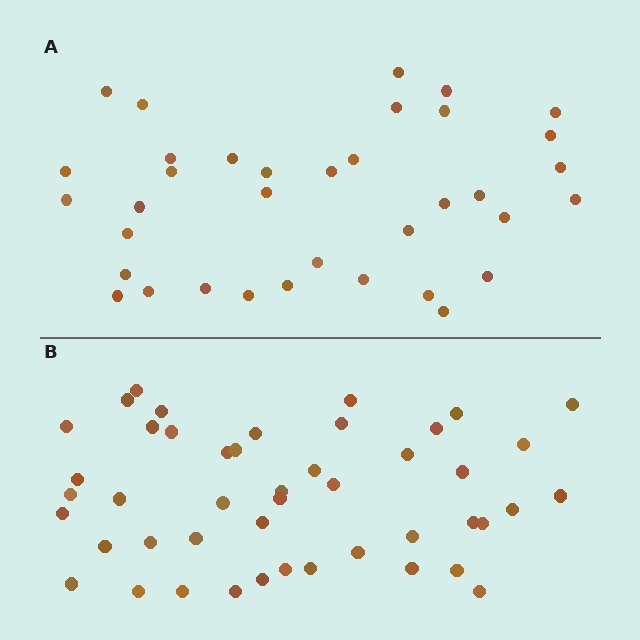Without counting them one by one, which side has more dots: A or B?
Region B (the bottom region) has more dots.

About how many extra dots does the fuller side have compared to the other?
Region B has roughly 10 or so more dots than region A.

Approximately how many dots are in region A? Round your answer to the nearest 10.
About 40 dots. (The exact count is 36, which rounds to 40.)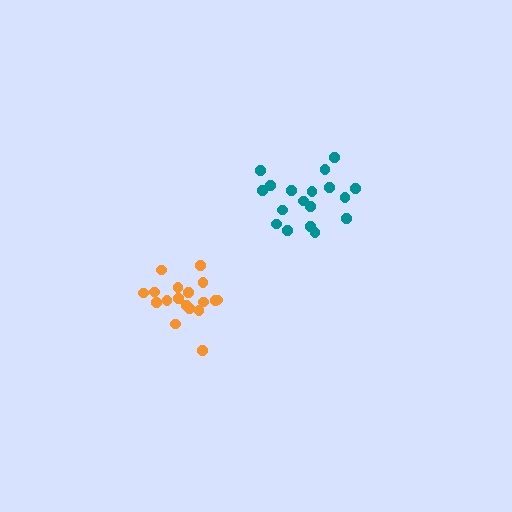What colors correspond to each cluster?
The clusters are colored: teal, orange.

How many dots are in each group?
Group 1: 18 dots, Group 2: 18 dots (36 total).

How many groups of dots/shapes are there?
There are 2 groups.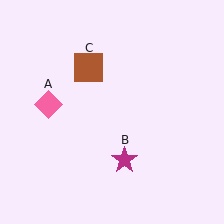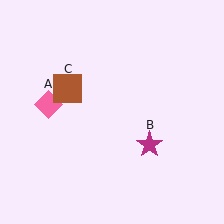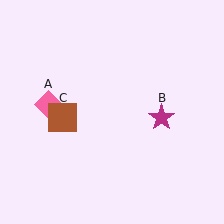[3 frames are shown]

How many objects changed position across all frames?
2 objects changed position: magenta star (object B), brown square (object C).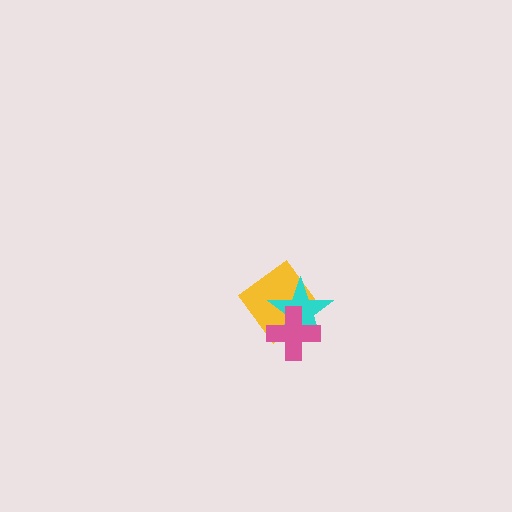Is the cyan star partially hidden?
Yes, it is partially covered by another shape.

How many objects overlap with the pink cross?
2 objects overlap with the pink cross.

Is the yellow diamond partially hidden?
Yes, it is partially covered by another shape.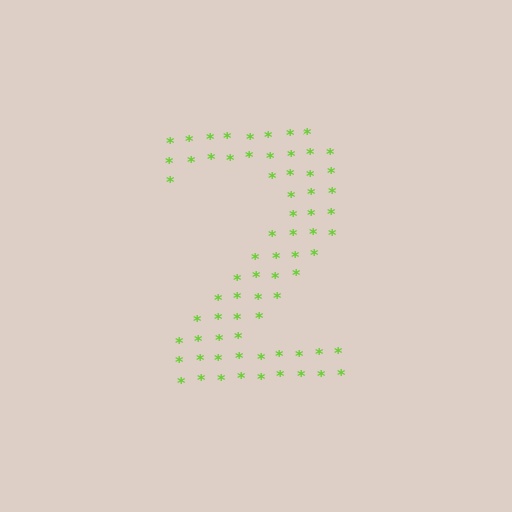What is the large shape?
The large shape is the digit 2.